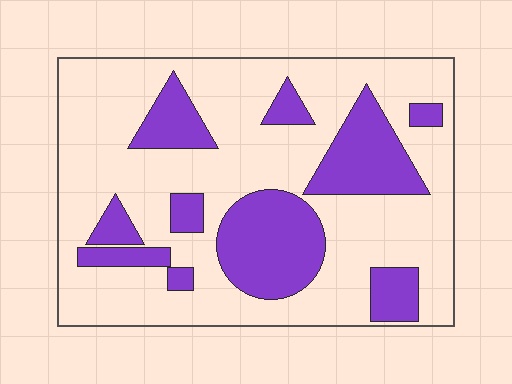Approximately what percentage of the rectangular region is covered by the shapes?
Approximately 30%.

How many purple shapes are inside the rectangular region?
10.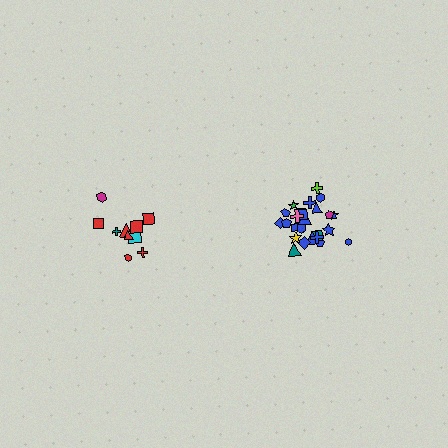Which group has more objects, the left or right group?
The right group.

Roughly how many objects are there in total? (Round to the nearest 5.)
Roughly 35 objects in total.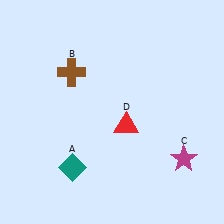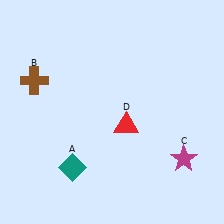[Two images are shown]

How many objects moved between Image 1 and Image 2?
1 object moved between the two images.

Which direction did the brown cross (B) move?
The brown cross (B) moved left.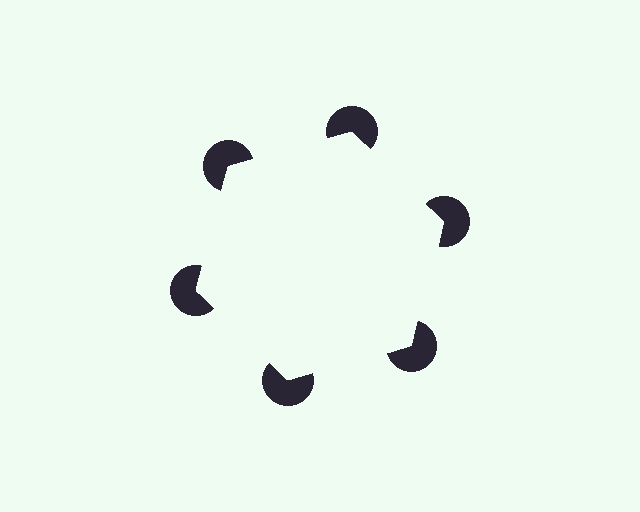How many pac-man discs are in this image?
There are 6 — one at each vertex of the illusory hexagon.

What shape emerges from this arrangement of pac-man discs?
An illusory hexagon — its edges are inferred from the aligned wedge cuts in the pac-man discs, not physically drawn.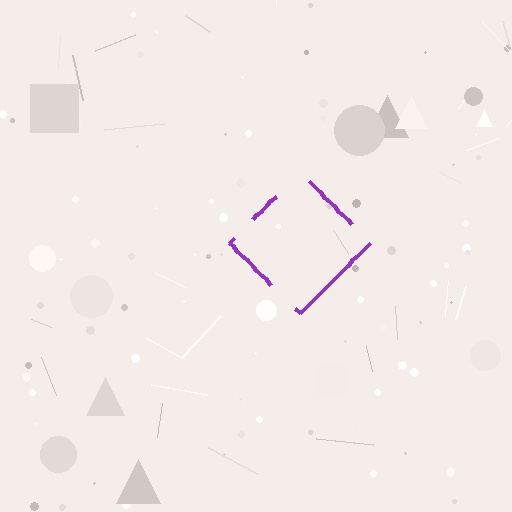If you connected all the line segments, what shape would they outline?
They would outline a diamond.